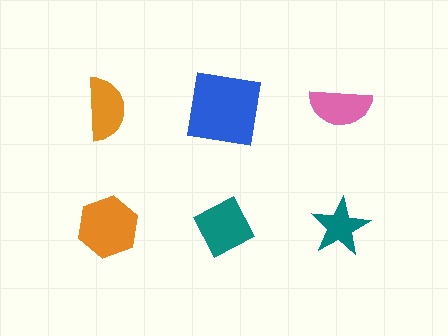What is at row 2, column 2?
A teal diamond.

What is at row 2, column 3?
A teal star.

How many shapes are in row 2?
3 shapes.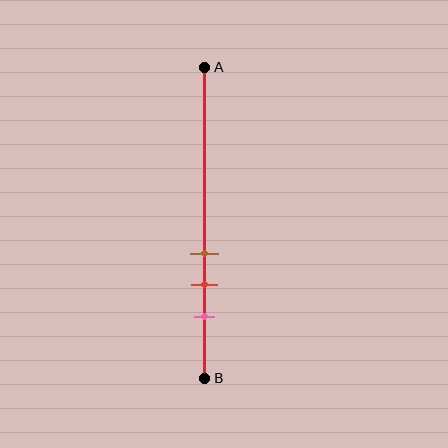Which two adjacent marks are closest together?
The brown and red marks are the closest adjacent pair.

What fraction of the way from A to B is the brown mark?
The brown mark is approximately 60% (0.6) of the way from A to B.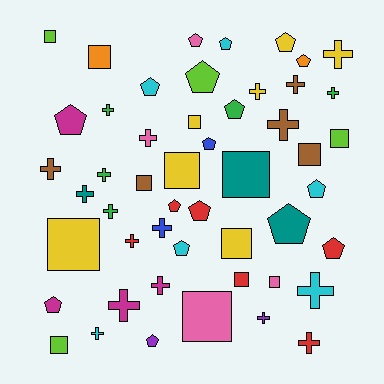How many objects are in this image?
There are 50 objects.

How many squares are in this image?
There are 14 squares.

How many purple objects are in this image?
There are 2 purple objects.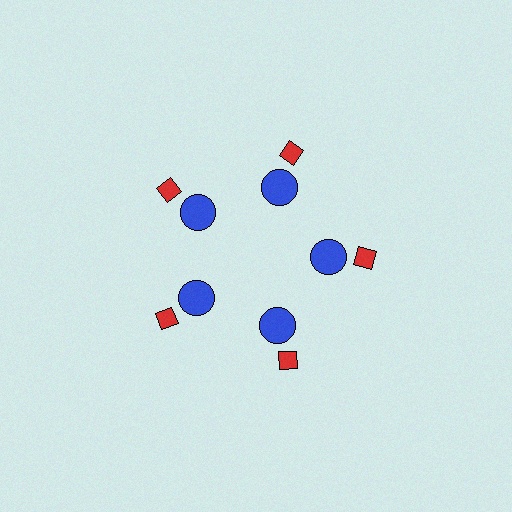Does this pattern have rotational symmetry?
Yes, this pattern has 5-fold rotational symmetry. It looks the same after rotating 72 degrees around the center.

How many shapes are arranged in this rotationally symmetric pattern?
There are 10 shapes, arranged in 5 groups of 2.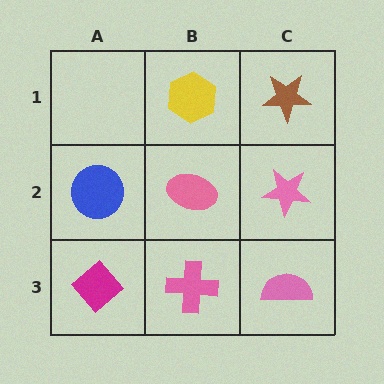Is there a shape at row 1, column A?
No, that cell is empty.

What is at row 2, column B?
A pink ellipse.